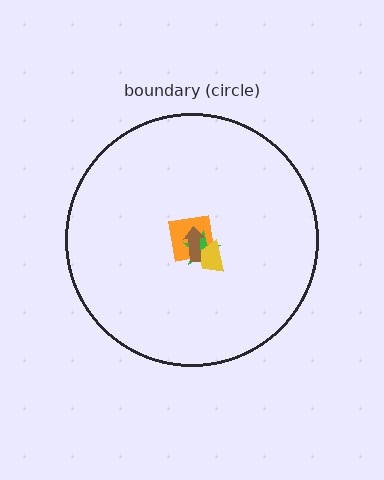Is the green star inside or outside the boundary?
Inside.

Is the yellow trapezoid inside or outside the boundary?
Inside.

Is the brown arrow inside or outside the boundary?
Inside.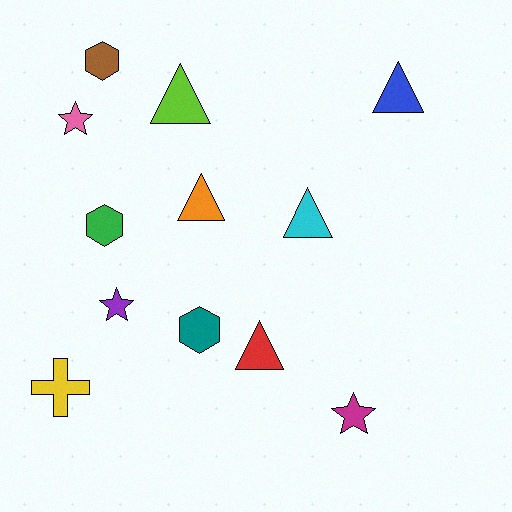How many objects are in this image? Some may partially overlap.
There are 12 objects.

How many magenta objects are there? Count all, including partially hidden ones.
There is 1 magenta object.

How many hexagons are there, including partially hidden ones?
There are 3 hexagons.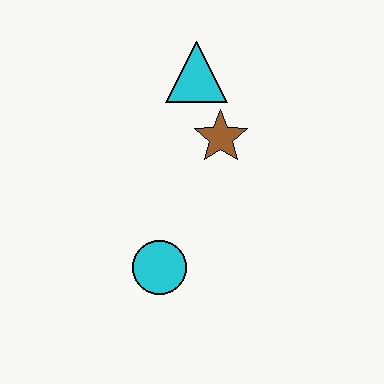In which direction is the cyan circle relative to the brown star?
The cyan circle is below the brown star.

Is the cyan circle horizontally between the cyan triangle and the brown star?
No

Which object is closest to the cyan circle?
The brown star is closest to the cyan circle.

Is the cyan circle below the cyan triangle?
Yes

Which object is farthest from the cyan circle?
The cyan triangle is farthest from the cyan circle.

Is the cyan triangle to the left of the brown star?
Yes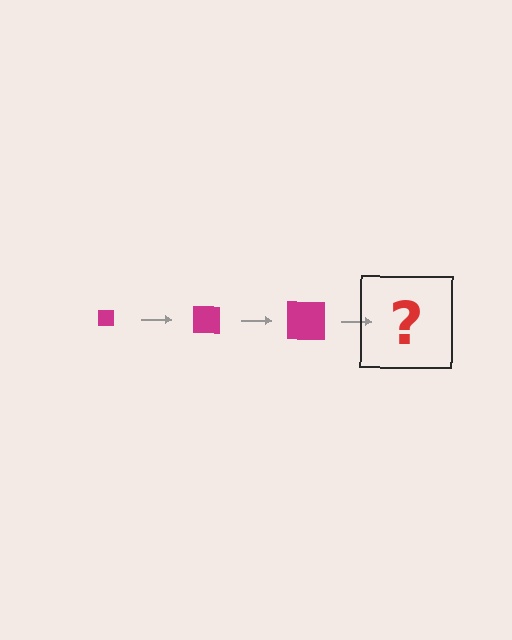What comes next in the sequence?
The next element should be a magenta square, larger than the previous one.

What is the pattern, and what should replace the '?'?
The pattern is that the square gets progressively larger each step. The '?' should be a magenta square, larger than the previous one.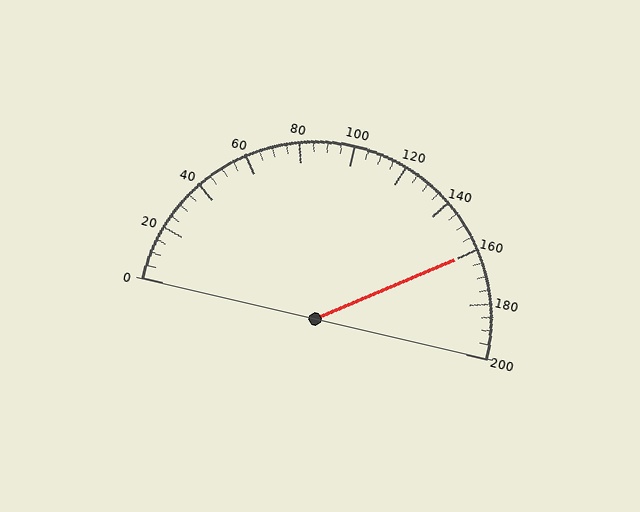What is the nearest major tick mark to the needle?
The nearest major tick mark is 160.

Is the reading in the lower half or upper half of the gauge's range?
The reading is in the upper half of the range (0 to 200).